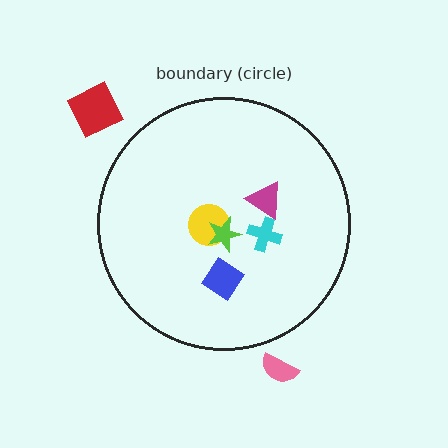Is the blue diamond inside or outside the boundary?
Inside.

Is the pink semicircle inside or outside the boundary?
Outside.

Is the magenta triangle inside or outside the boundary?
Inside.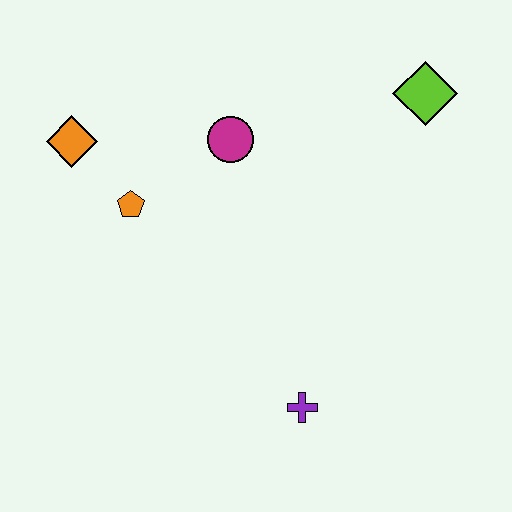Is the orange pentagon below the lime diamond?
Yes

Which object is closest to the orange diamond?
The orange pentagon is closest to the orange diamond.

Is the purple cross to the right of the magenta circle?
Yes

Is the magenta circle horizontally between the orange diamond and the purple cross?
Yes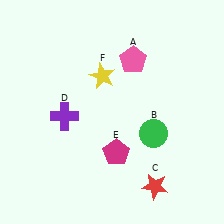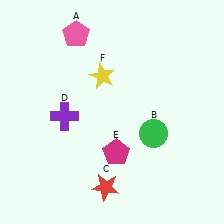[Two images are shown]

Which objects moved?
The objects that moved are: the pink pentagon (A), the red star (C).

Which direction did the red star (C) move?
The red star (C) moved left.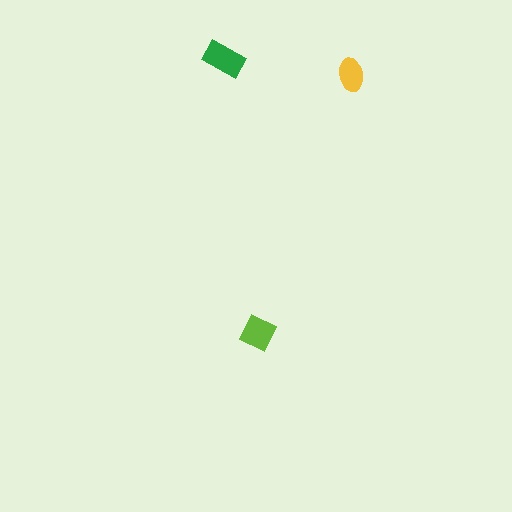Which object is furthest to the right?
The yellow ellipse is rightmost.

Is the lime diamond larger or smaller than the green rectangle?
Smaller.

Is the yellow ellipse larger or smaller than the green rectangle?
Smaller.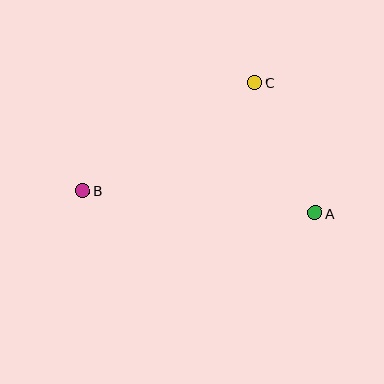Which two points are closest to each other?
Points A and C are closest to each other.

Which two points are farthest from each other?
Points A and B are farthest from each other.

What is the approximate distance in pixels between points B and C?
The distance between B and C is approximately 203 pixels.